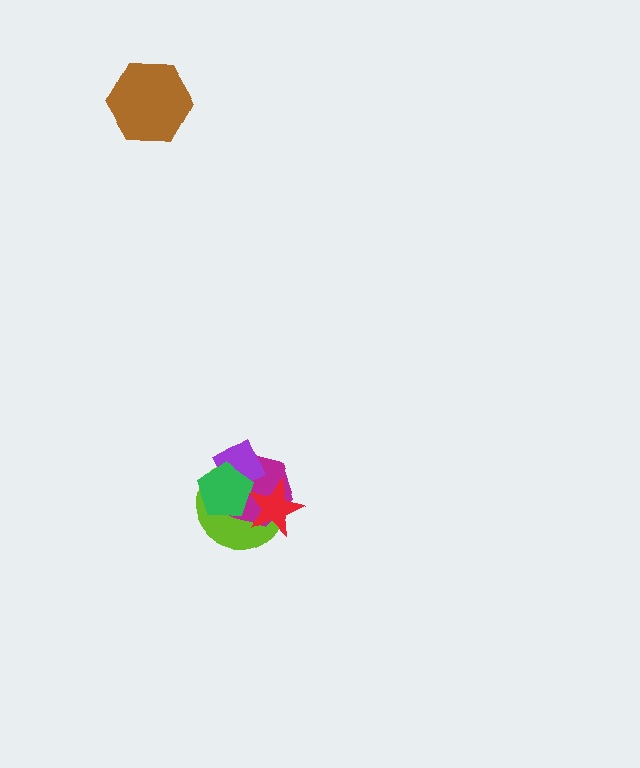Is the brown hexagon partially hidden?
No, no other shape covers it.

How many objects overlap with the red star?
3 objects overlap with the red star.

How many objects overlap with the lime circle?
4 objects overlap with the lime circle.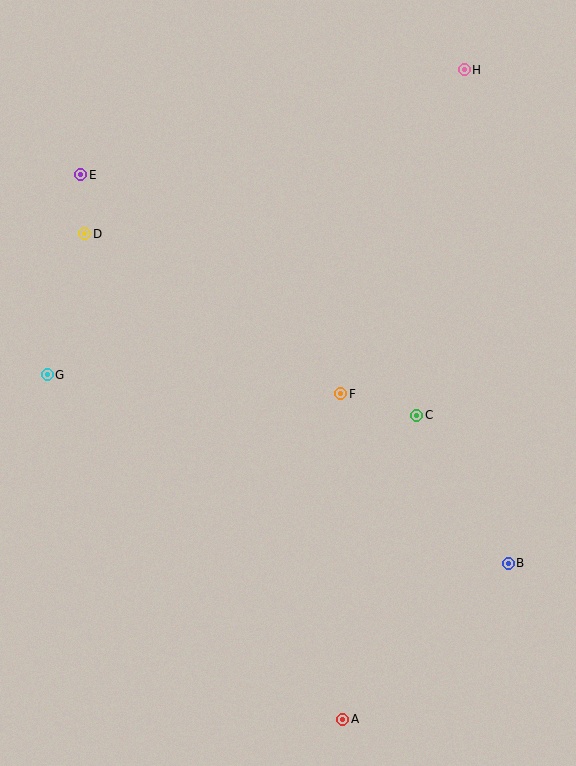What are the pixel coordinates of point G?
Point G is at (47, 375).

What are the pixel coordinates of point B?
Point B is at (508, 563).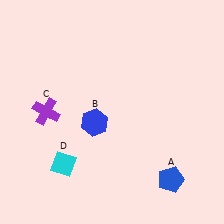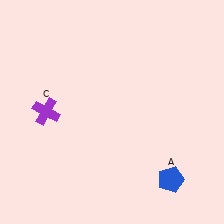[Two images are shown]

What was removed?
The cyan diamond (D), the blue hexagon (B) were removed in Image 2.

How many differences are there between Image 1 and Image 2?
There are 2 differences between the two images.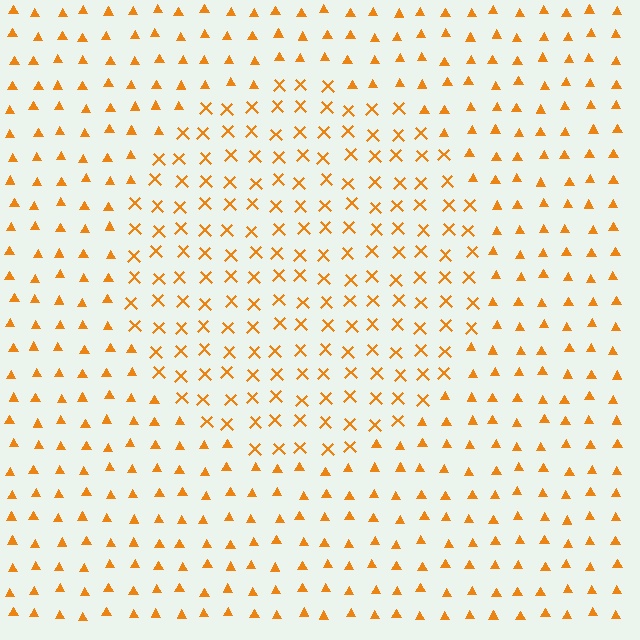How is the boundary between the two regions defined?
The boundary is defined by a change in element shape: X marks inside vs. triangles outside. All elements share the same color and spacing.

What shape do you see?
I see a circle.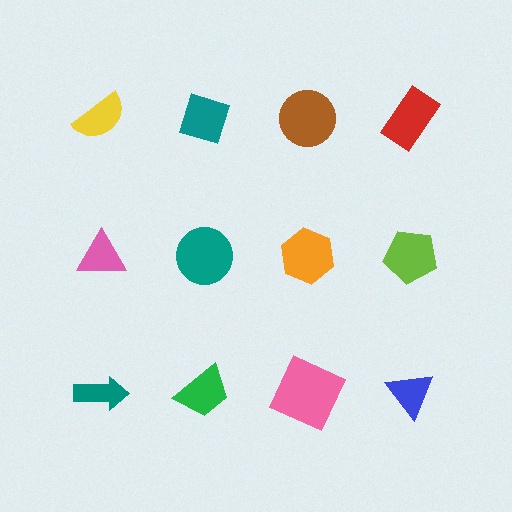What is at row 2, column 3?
An orange hexagon.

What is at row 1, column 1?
A yellow semicircle.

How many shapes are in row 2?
4 shapes.